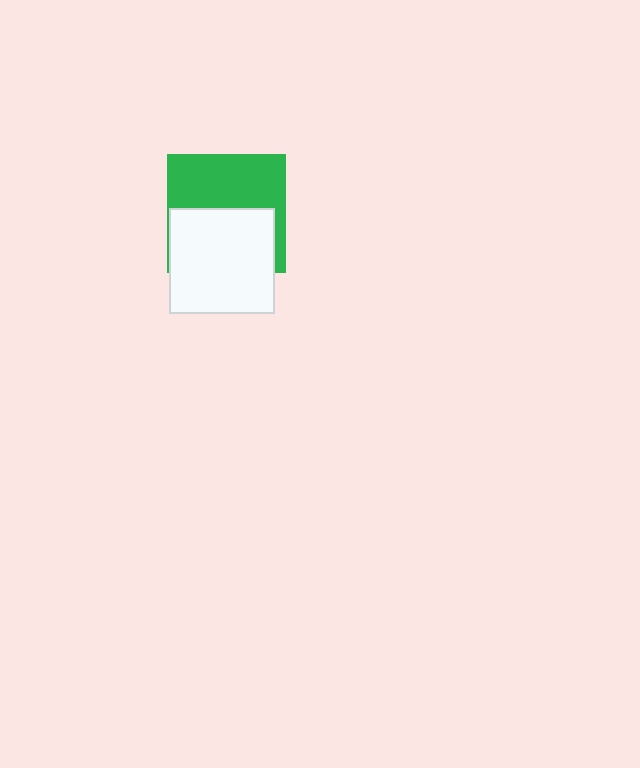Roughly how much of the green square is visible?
About half of it is visible (roughly 51%).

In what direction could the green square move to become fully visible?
The green square could move up. That would shift it out from behind the white square entirely.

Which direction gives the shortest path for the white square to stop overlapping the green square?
Moving down gives the shortest separation.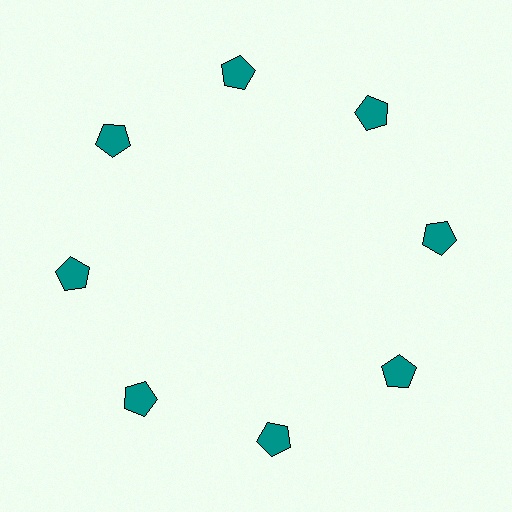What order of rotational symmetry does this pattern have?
This pattern has 8-fold rotational symmetry.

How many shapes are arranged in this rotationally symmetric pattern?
There are 8 shapes, arranged in 8 groups of 1.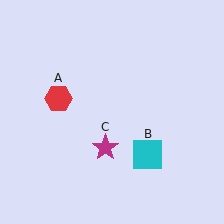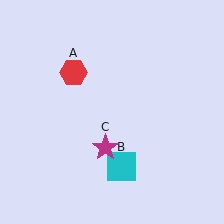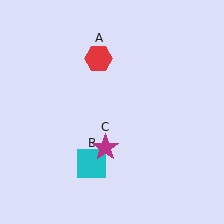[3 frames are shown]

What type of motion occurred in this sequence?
The red hexagon (object A), cyan square (object B) rotated clockwise around the center of the scene.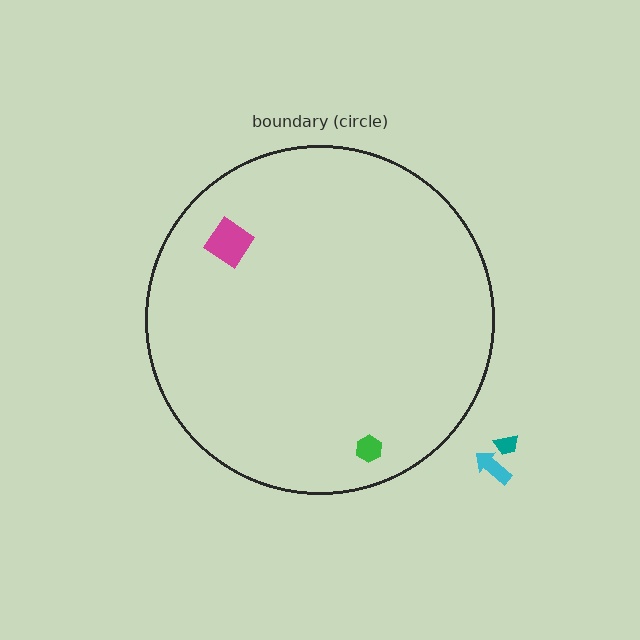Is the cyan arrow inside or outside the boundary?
Outside.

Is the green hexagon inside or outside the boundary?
Inside.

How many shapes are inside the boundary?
2 inside, 2 outside.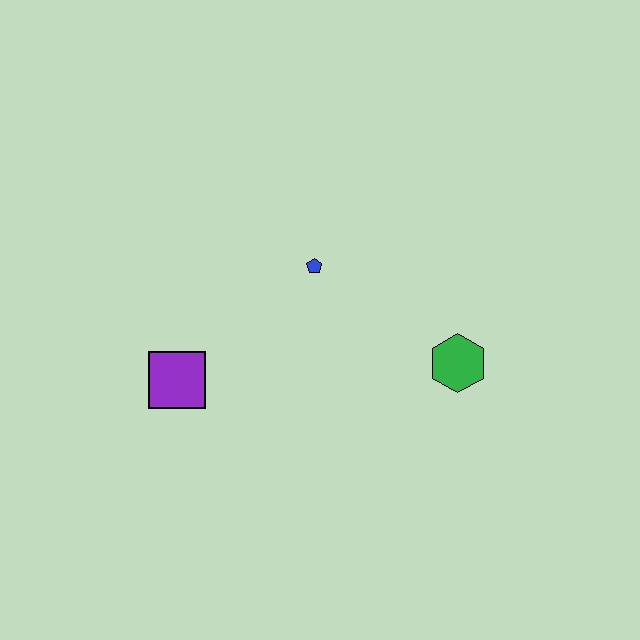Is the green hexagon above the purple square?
Yes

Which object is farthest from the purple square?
The green hexagon is farthest from the purple square.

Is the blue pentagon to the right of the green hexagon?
No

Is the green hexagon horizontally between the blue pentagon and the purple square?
No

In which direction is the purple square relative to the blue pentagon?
The purple square is to the left of the blue pentagon.